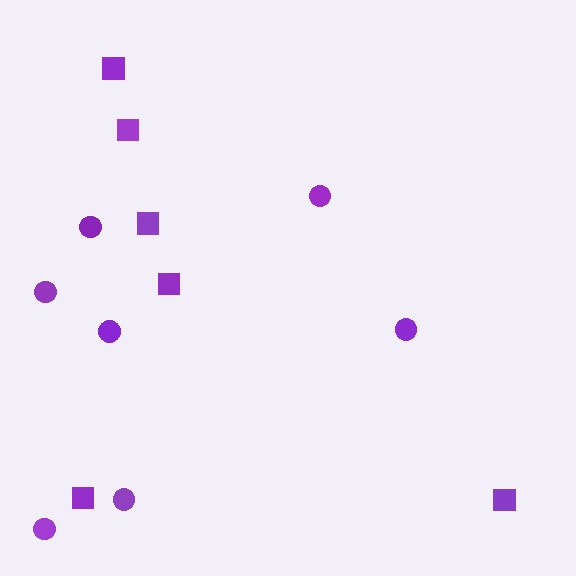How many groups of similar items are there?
There are 2 groups: one group of squares (6) and one group of circles (7).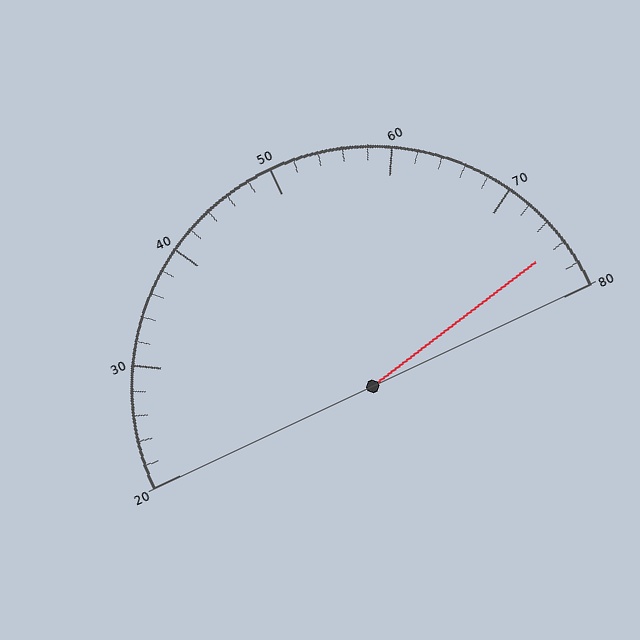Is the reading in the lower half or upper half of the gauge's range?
The reading is in the upper half of the range (20 to 80).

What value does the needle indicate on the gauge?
The needle indicates approximately 76.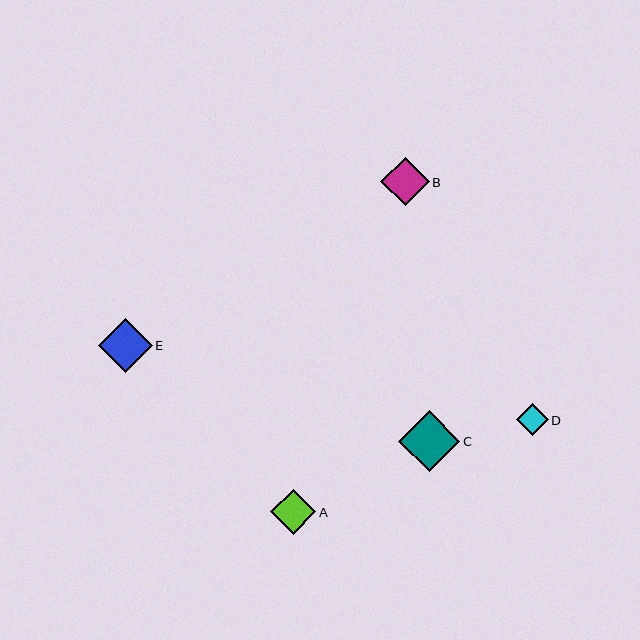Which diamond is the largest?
Diamond C is the largest with a size of approximately 61 pixels.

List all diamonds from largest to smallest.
From largest to smallest: C, E, B, A, D.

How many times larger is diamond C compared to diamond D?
Diamond C is approximately 1.9 times the size of diamond D.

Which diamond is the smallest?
Diamond D is the smallest with a size of approximately 32 pixels.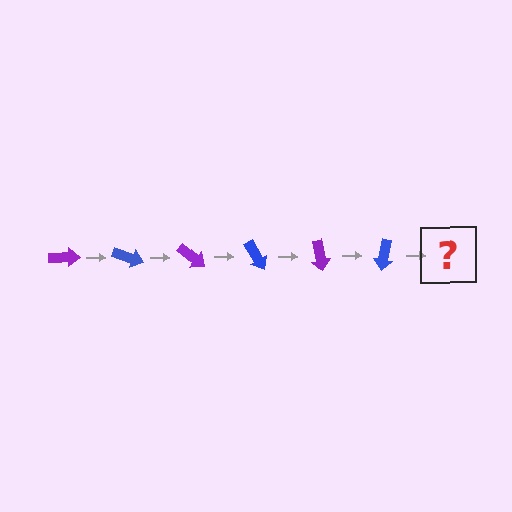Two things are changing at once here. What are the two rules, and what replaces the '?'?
The two rules are that it rotates 20 degrees each step and the color cycles through purple and blue. The '?' should be a purple arrow, rotated 120 degrees from the start.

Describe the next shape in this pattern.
It should be a purple arrow, rotated 120 degrees from the start.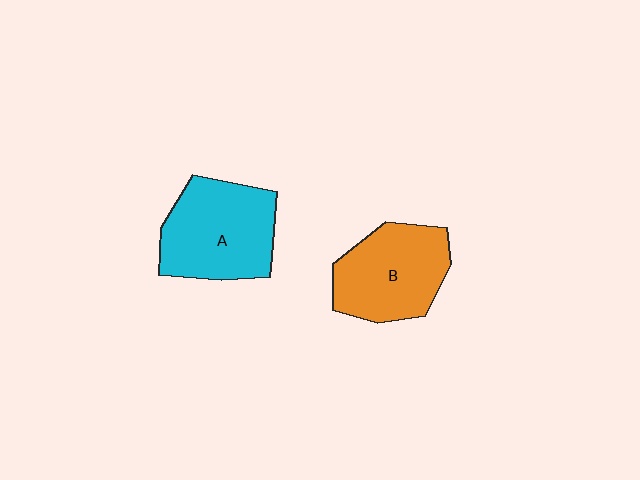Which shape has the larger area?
Shape A (cyan).